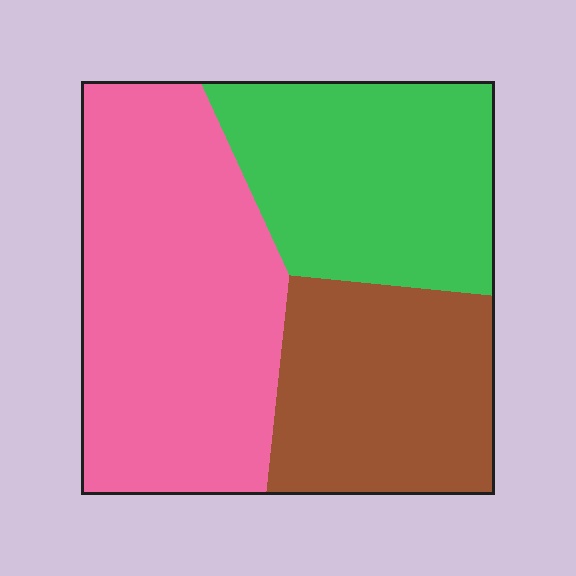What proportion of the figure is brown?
Brown takes up between a sixth and a third of the figure.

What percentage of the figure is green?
Green takes up between a quarter and a half of the figure.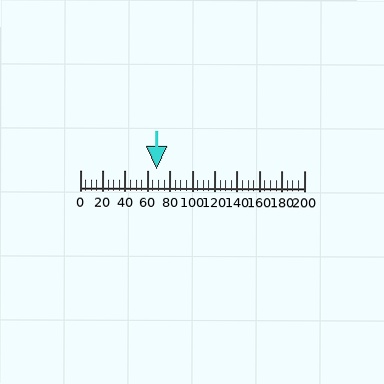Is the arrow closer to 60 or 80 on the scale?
The arrow is closer to 60.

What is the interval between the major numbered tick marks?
The major tick marks are spaced 20 units apart.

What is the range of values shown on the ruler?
The ruler shows values from 0 to 200.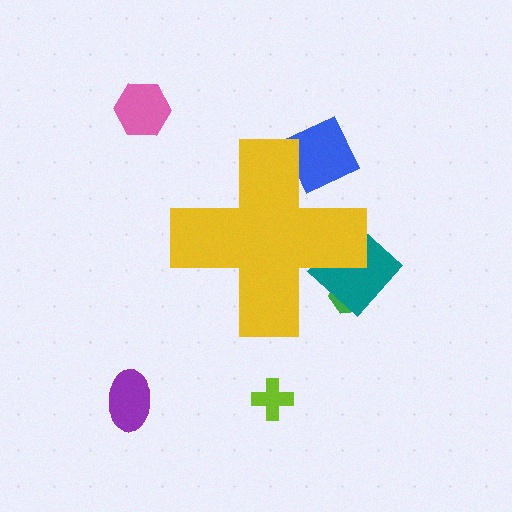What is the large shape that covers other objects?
A yellow cross.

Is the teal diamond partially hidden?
Yes, the teal diamond is partially hidden behind the yellow cross.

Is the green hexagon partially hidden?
Yes, the green hexagon is partially hidden behind the yellow cross.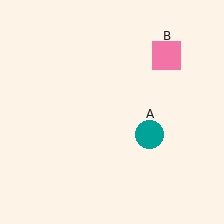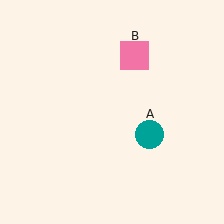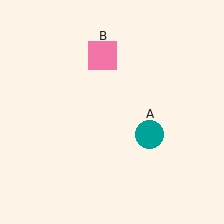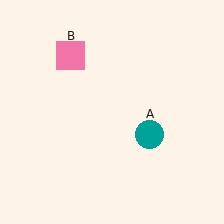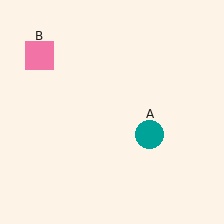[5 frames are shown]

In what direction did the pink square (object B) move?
The pink square (object B) moved left.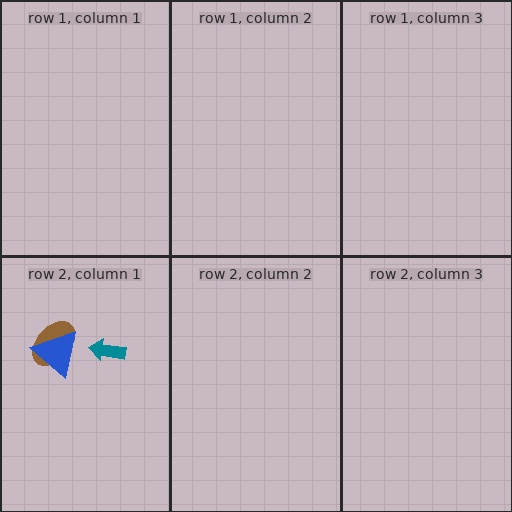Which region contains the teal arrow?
The row 2, column 1 region.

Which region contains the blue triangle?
The row 2, column 1 region.